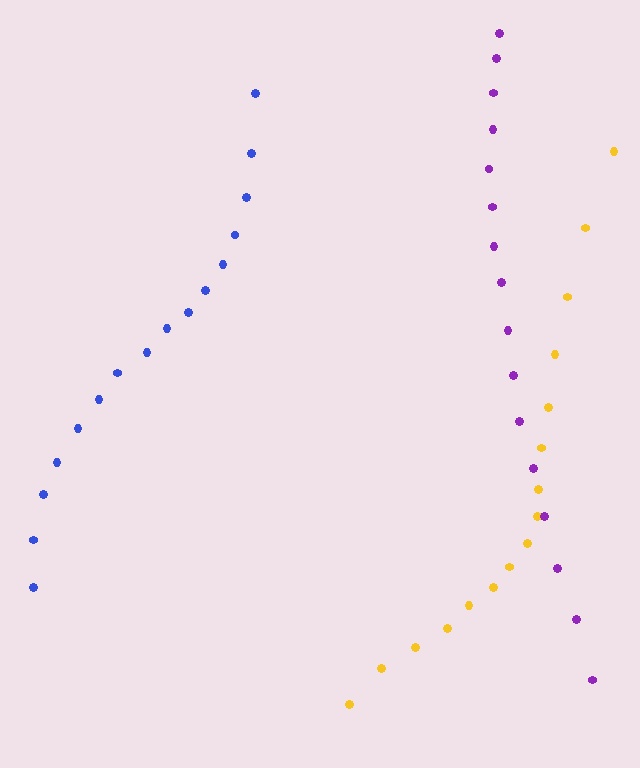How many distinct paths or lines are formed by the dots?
There are 3 distinct paths.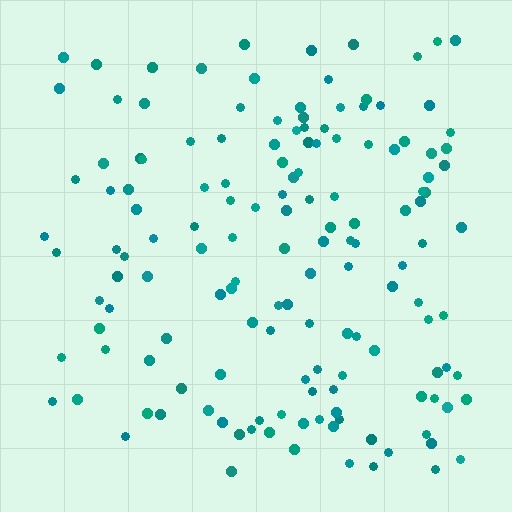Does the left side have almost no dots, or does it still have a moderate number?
Still a moderate number, just noticeably fewer than the right.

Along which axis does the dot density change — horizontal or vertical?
Horizontal.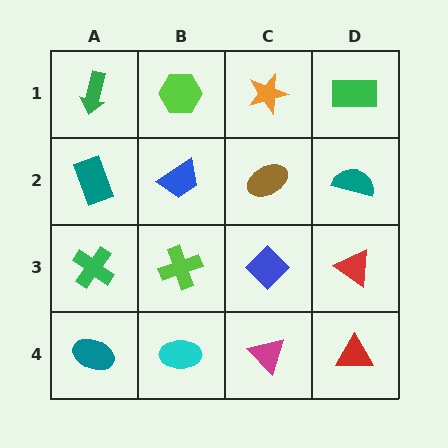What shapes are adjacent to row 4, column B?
A lime cross (row 3, column B), a teal ellipse (row 4, column A), a magenta triangle (row 4, column C).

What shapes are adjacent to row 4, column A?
A green cross (row 3, column A), a cyan ellipse (row 4, column B).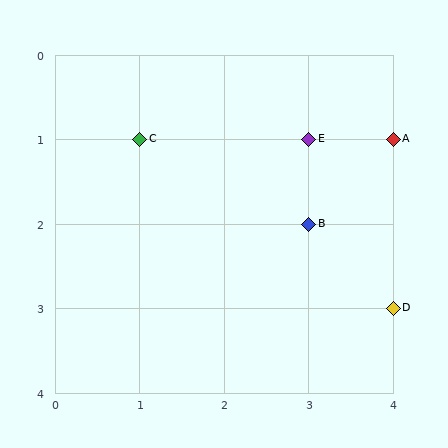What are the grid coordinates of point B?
Point B is at grid coordinates (3, 2).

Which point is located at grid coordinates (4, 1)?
Point A is at (4, 1).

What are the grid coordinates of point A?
Point A is at grid coordinates (4, 1).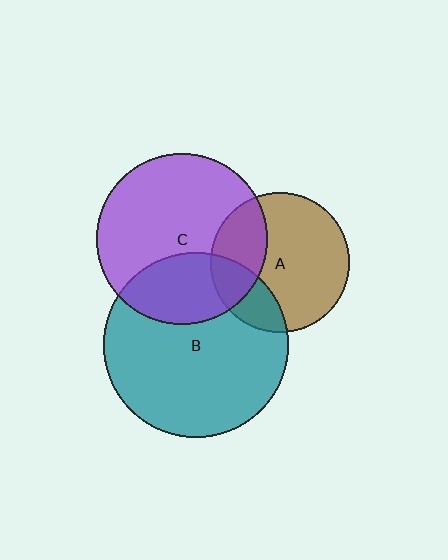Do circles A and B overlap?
Yes.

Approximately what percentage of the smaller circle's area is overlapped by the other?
Approximately 20%.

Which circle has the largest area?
Circle B (teal).